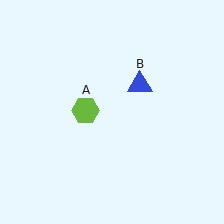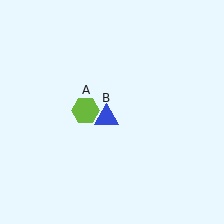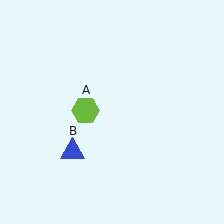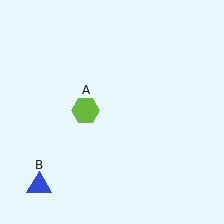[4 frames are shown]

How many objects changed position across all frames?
1 object changed position: blue triangle (object B).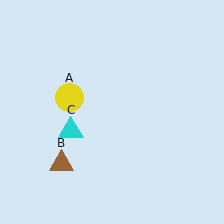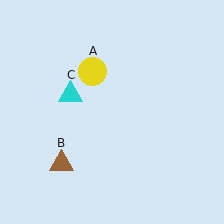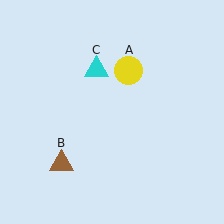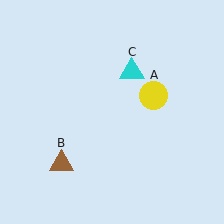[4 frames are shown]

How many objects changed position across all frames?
2 objects changed position: yellow circle (object A), cyan triangle (object C).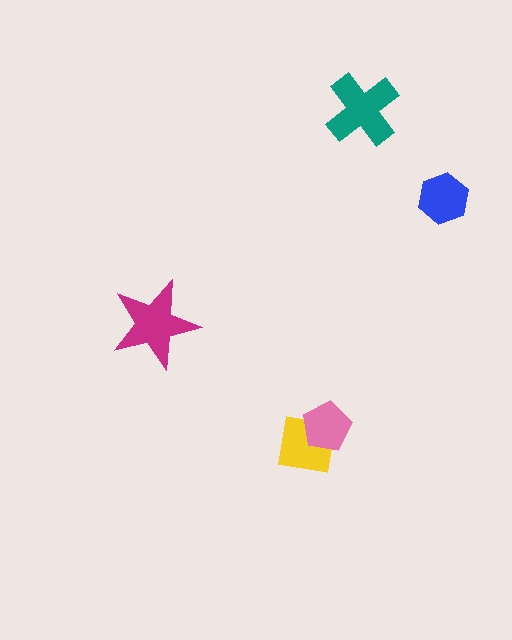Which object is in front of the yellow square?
The pink pentagon is in front of the yellow square.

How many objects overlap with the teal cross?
0 objects overlap with the teal cross.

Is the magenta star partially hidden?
No, no other shape covers it.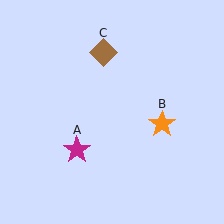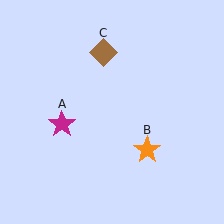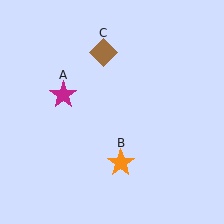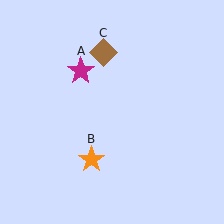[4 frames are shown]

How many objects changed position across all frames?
2 objects changed position: magenta star (object A), orange star (object B).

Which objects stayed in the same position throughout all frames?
Brown diamond (object C) remained stationary.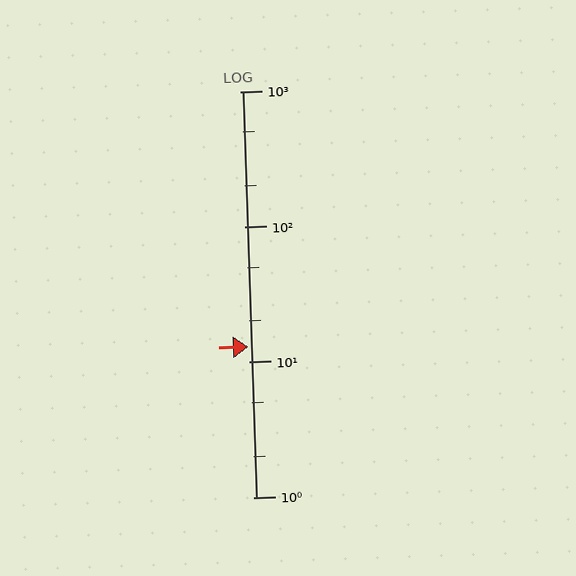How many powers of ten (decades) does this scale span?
The scale spans 3 decades, from 1 to 1000.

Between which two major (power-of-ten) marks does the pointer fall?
The pointer is between 10 and 100.